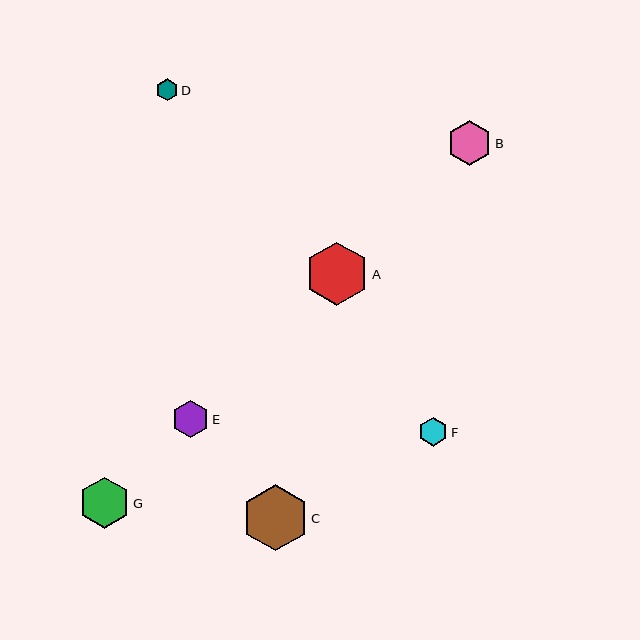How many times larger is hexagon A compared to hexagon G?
Hexagon A is approximately 1.2 times the size of hexagon G.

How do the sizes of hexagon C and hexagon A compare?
Hexagon C and hexagon A are approximately the same size.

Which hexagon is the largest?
Hexagon C is the largest with a size of approximately 66 pixels.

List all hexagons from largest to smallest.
From largest to smallest: C, A, G, B, E, F, D.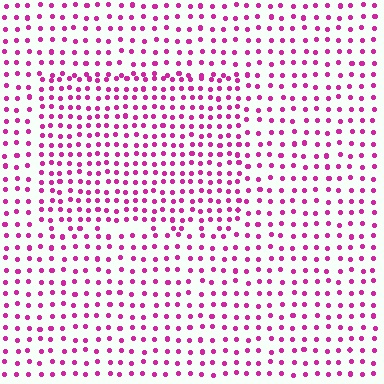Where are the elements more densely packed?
The elements are more densely packed inside the rectangle boundary.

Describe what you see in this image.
The image contains small magenta elements arranged at two different densities. A rectangle-shaped region is visible where the elements are more densely packed than the surrounding area.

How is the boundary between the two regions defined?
The boundary is defined by a change in element density (approximately 1.5x ratio). All elements are the same color, size, and shape.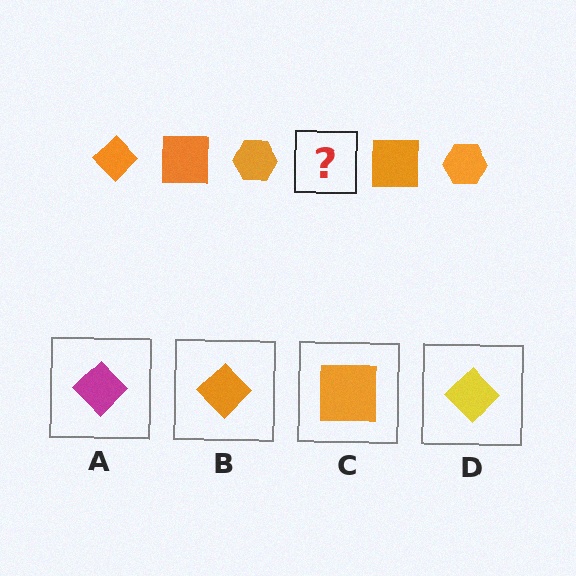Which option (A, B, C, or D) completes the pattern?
B.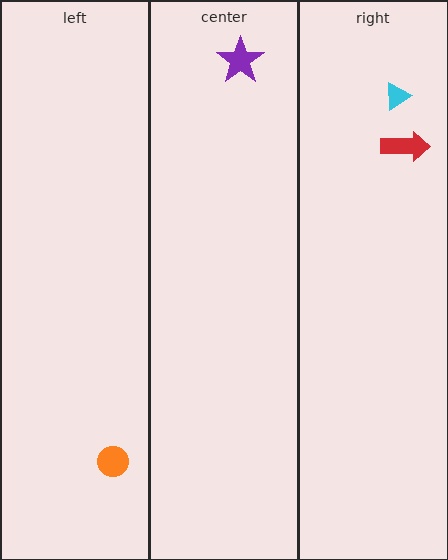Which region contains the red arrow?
The right region.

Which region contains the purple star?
The center region.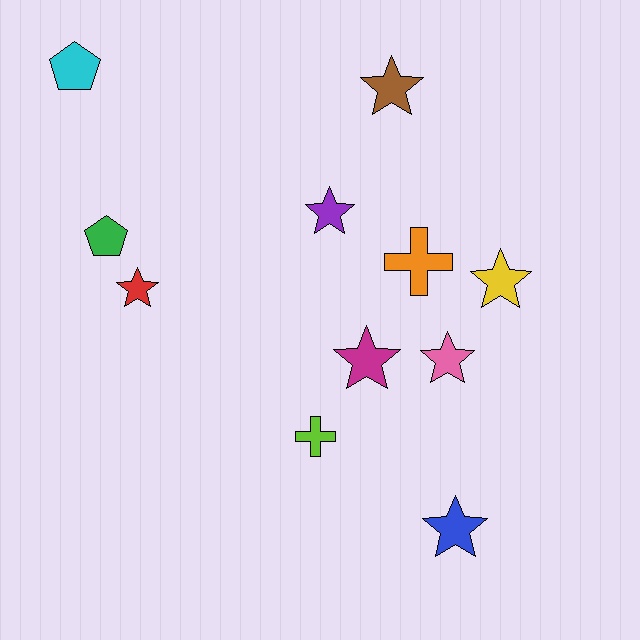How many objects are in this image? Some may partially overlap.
There are 11 objects.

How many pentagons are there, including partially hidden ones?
There are 2 pentagons.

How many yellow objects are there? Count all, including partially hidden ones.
There is 1 yellow object.